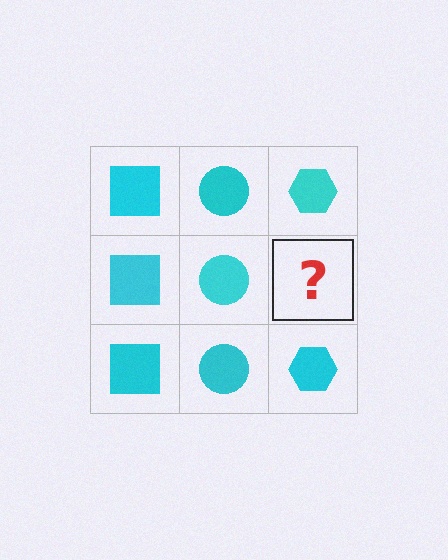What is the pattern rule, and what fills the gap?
The rule is that each column has a consistent shape. The gap should be filled with a cyan hexagon.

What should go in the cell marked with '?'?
The missing cell should contain a cyan hexagon.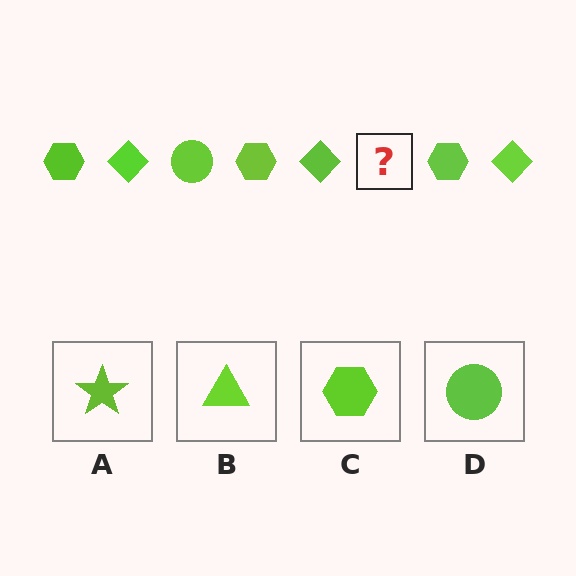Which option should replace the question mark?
Option D.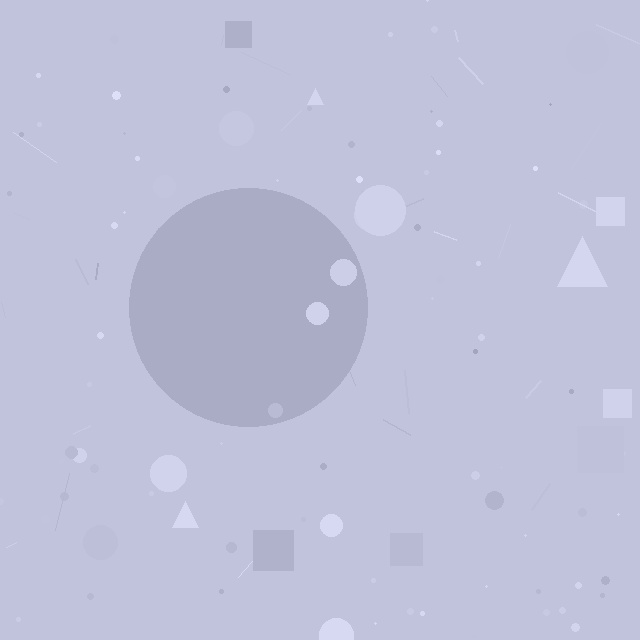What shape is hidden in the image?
A circle is hidden in the image.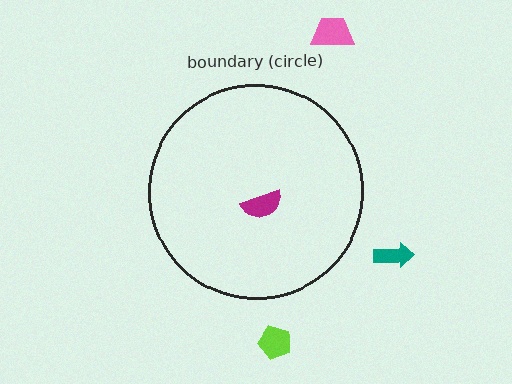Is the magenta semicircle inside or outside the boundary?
Inside.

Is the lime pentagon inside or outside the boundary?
Outside.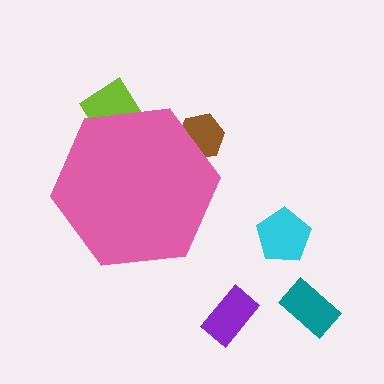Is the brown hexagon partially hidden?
Yes, the brown hexagon is partially hidden behind the pink hexagon.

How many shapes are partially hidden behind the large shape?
2 shapes are partially hidden.